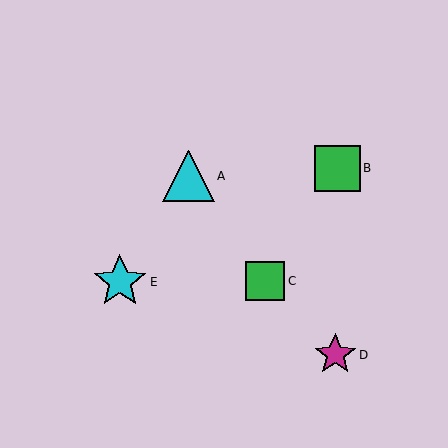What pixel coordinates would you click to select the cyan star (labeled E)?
Click at (120, 282) to select the cyan star E.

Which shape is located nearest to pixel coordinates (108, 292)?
The cyan star (labeled E) at (120, 282) is nearest to that location.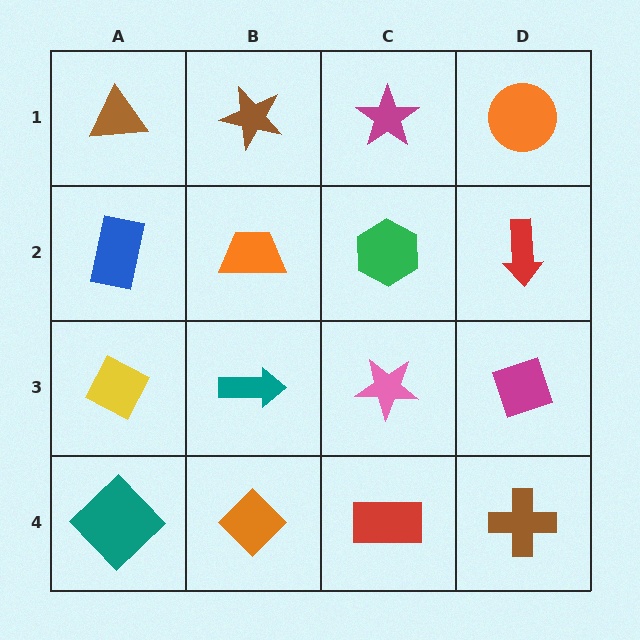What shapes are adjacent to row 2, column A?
A brown triangle (row 1, column A), a yellow diamond (row 3, column A), an orange trapezoid (row 2, column B).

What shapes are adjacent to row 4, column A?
A yellow diamond (row 3, column A), an orange diamond (row 4, column B).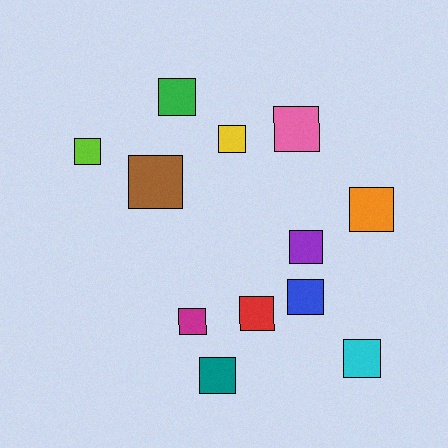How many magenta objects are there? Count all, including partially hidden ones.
There is 1 magenta object.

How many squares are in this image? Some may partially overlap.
There are 12 squares.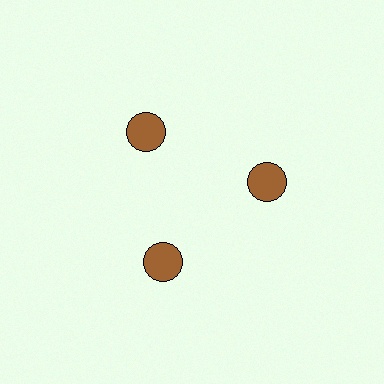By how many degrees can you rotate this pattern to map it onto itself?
The pattern maps onto itself every 120 degrees of rotation.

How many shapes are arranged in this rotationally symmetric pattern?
There are 3 shapes, arranged in 3 groups of 1.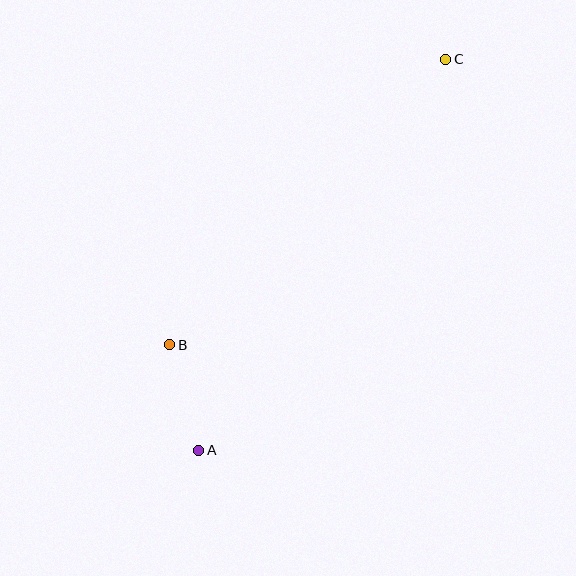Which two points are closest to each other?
Points A and B are closest to each other.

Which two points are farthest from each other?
Points A and C are farthest from each other.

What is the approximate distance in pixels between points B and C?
The distance between B and C is approximately 397 pixels.